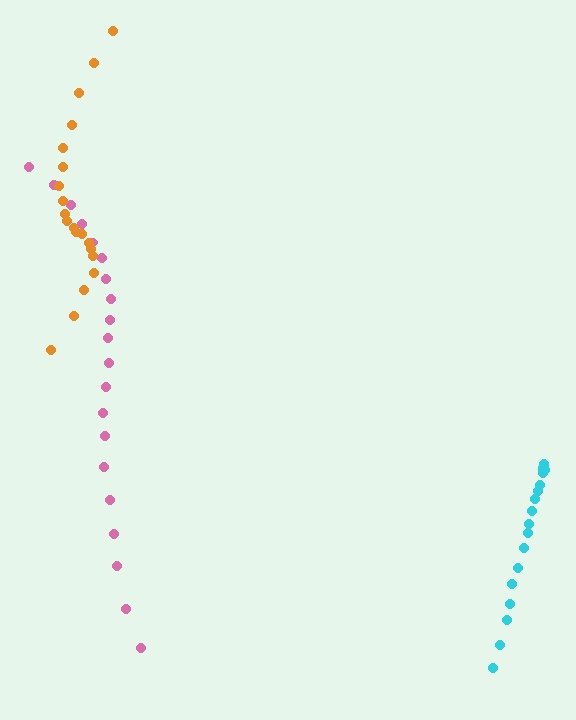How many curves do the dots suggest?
There are 3 distinct paths.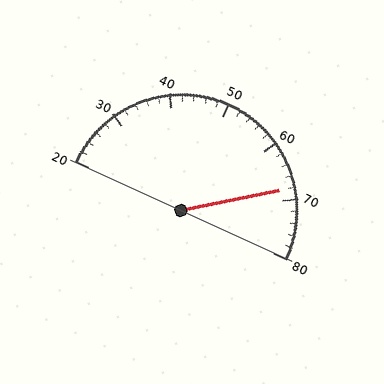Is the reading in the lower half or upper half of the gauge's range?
The reading is in the upper half of the range (20 to 80).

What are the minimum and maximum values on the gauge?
The gauge ranges from 20 to 80.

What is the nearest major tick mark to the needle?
The nearest major tick mark is 70.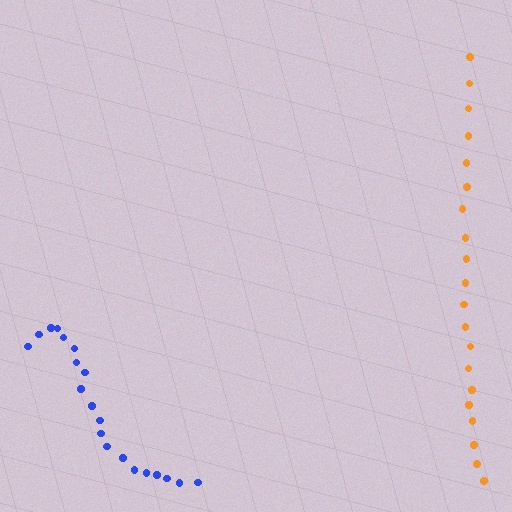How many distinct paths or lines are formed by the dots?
There are 2 distinct paths.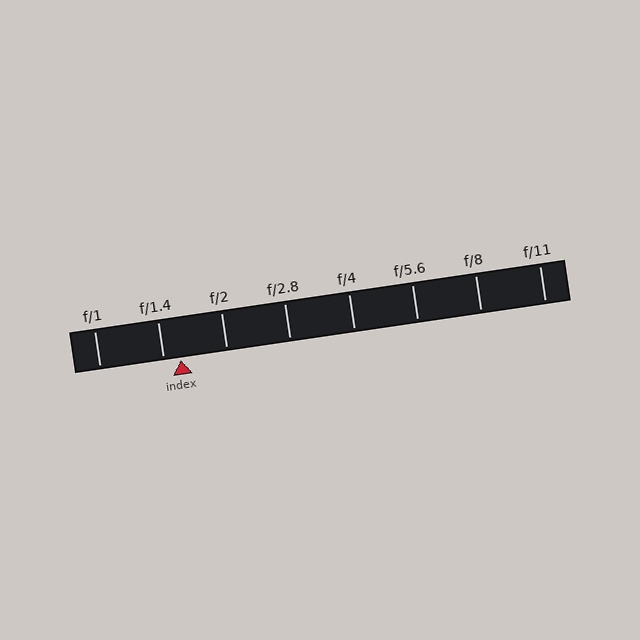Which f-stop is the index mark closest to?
The index mark is closest to f/1.4.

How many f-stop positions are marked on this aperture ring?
There are 8 f-stop positions marked.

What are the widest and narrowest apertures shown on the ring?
The widest aperture shown is f/1 and the narrowest is f/11.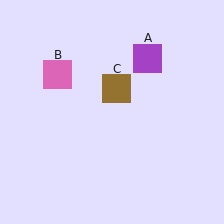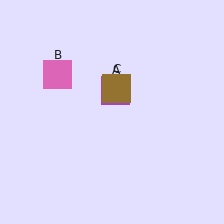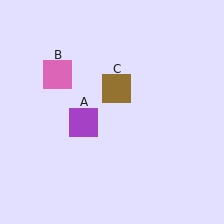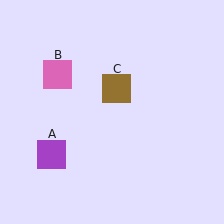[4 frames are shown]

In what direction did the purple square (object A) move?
The purple square (object A) moved down and to the left.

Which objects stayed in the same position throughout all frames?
Pink square (object B) and brown square (object C) remained stationary.